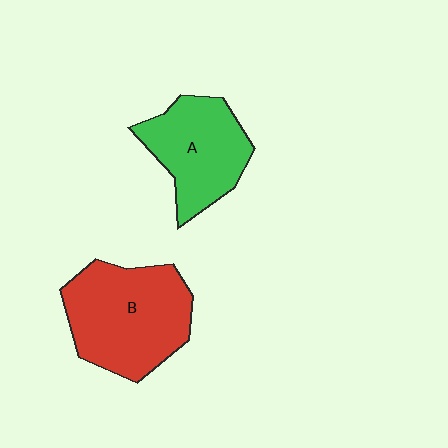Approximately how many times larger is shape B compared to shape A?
Approximately 1.3 times.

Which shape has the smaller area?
Shape A (green).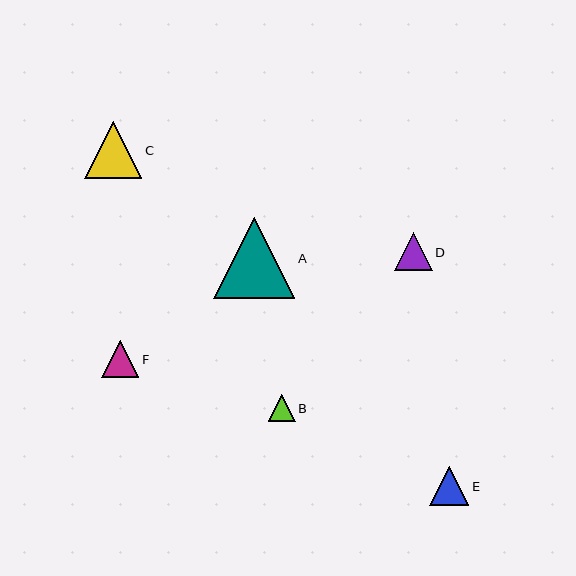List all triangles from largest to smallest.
From largest to smallest: A, C, E, D, F, B.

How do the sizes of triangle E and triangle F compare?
Triangle E and triangle F are approximately the same size.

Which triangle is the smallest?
Triangle B is the smallest with a size of approximately 27 pixels.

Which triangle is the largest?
Triangle A is the largest with a size of approximately 81 pixels.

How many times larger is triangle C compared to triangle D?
Triangle C is approximately 1.5 times the size of triangle D.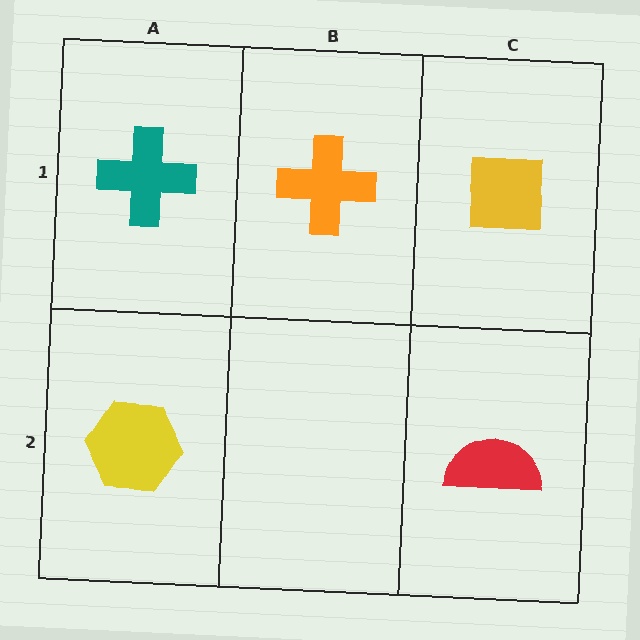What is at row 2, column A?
A yellow hexagon.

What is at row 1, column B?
An orange cross.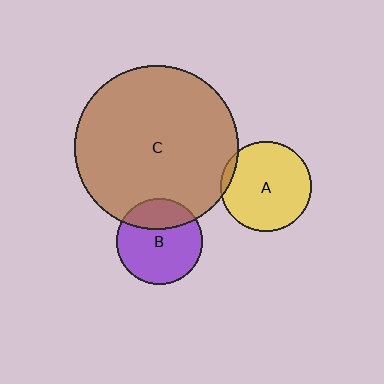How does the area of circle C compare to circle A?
Approximately 3.3 times.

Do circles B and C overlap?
Yes.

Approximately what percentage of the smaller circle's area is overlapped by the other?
Approximately 30%.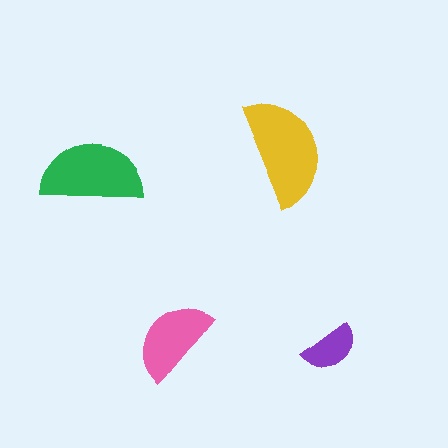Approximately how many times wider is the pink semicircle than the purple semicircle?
About 1.5 times wider.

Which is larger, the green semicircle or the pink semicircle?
The green one.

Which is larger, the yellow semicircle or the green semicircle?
The yellow one.